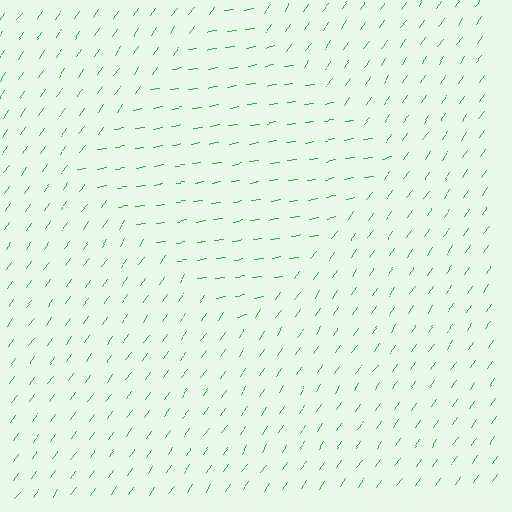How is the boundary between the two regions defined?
The boundary is defined purely by a change in line orientation (approximately 45 degrees difference). All lines are the same color and thickness.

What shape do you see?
I see a diamond.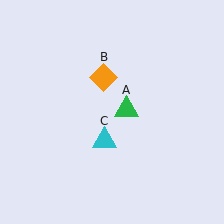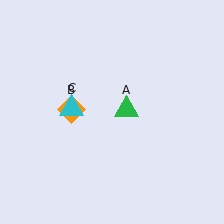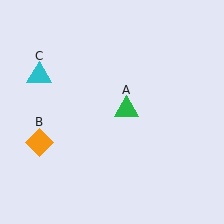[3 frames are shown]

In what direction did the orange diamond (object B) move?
The orange diamond (object B) moved down and to the left.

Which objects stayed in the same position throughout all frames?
Green triangle (object A) remained stationary.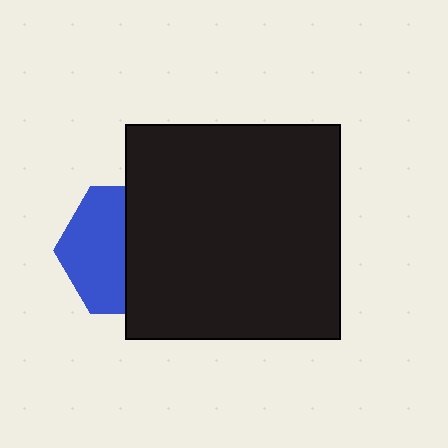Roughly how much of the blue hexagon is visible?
About half of it is visible (roughly 49%).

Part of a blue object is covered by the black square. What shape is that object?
It is a hexagon.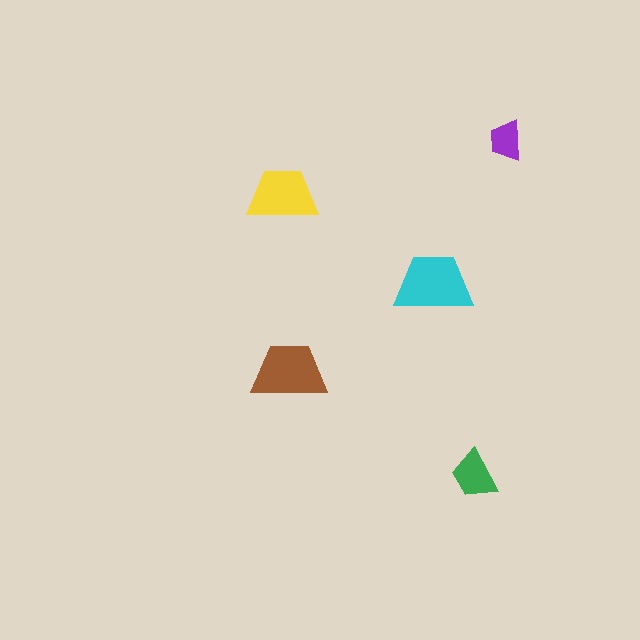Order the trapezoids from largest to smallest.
the cyan one, the brown one, the yellow one, the green one, the purple one.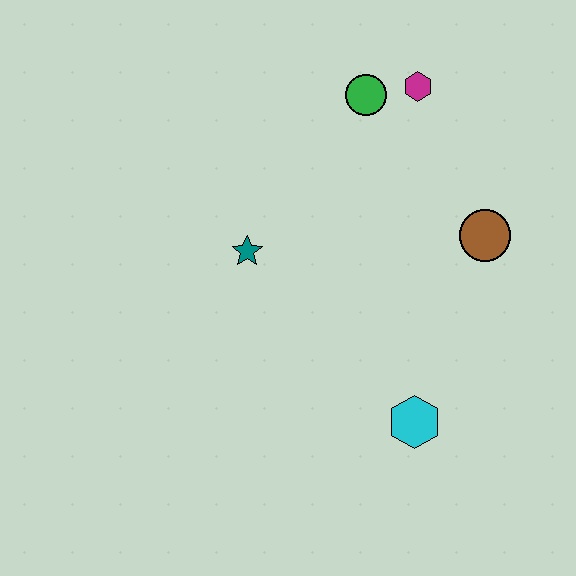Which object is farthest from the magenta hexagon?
The cyan hexagon is farthest from the magenta hexagon.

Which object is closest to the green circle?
The magenta hexagon is closest to the green circle.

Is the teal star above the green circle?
No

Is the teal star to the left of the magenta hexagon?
Yes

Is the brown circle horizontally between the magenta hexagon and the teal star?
No